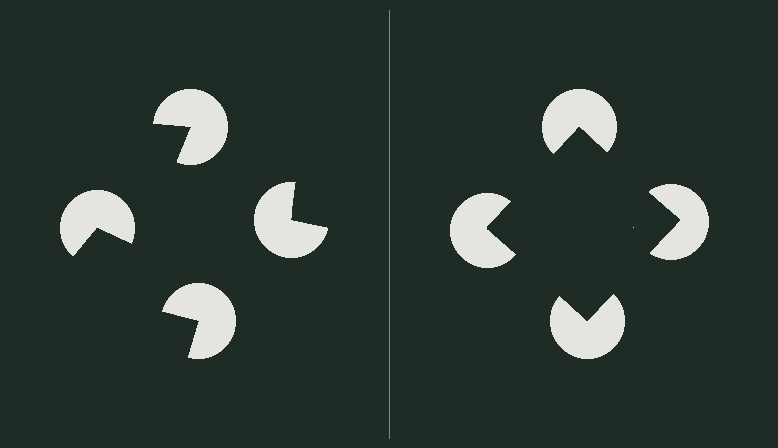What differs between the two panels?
The pac-man discs are positioned identically on both sides; only the wedge orientations differ. On the right they align to a square; on the left they are misaligned.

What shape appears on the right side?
An illusory square.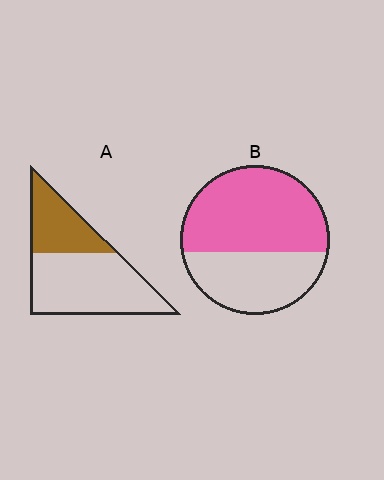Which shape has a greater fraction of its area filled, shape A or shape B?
Shape B.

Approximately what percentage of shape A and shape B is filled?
A is approximately 35% and B is approximately 60%.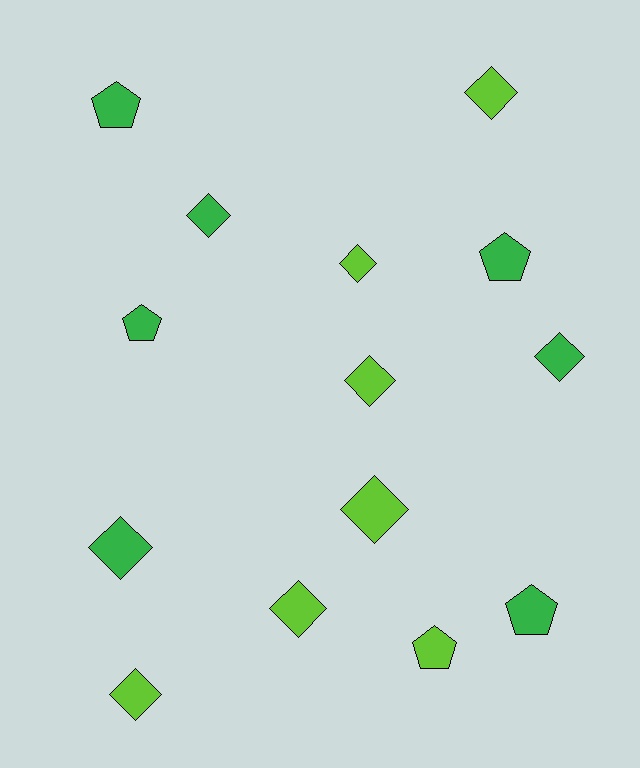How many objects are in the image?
There are 14 objects.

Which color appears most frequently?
Green, with 7 objects.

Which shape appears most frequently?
Diamond, with 9 objects.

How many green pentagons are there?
There are 4 green pentagons.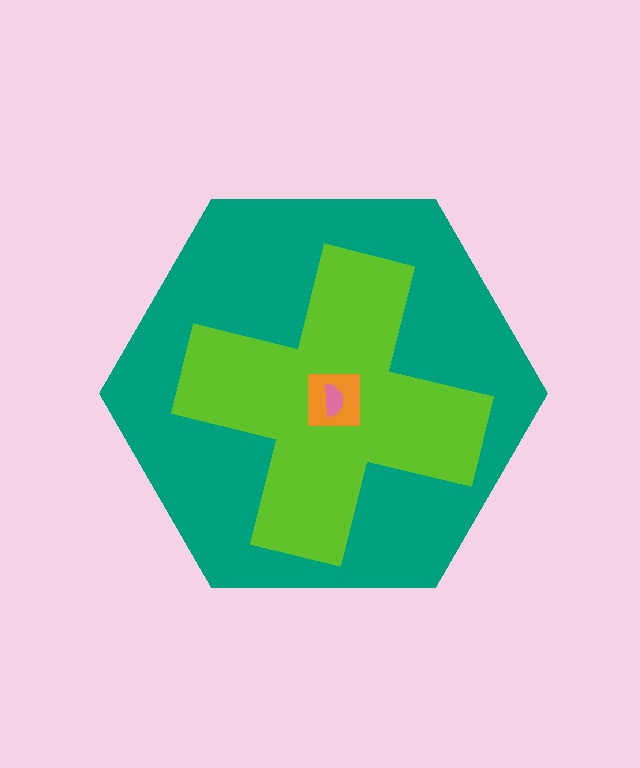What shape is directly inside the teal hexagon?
The lime cross.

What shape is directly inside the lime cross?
The orange square.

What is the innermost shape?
The pink semicircle.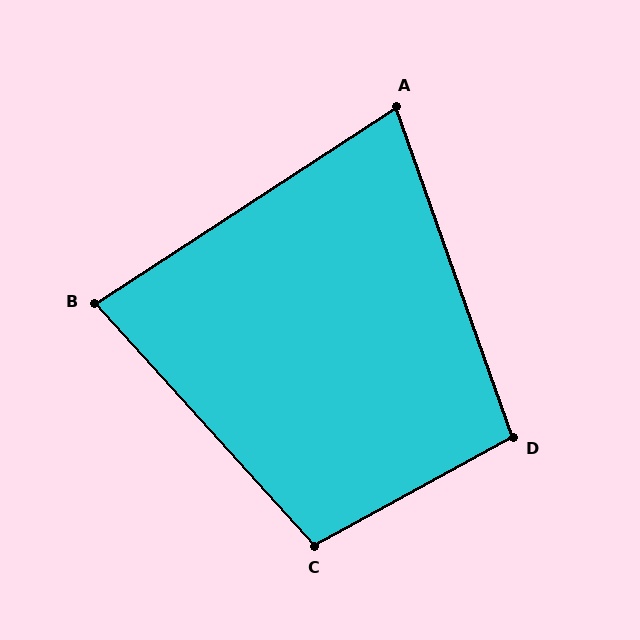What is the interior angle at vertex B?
Approximately 81 degrees (acute).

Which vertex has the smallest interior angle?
A, at approximately 76 degrees.